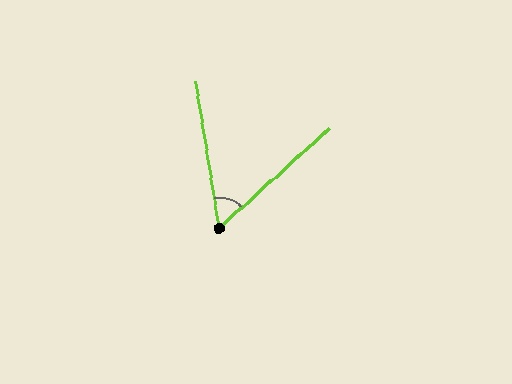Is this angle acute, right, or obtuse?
It is acute.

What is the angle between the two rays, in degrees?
Approximately 57 degrees.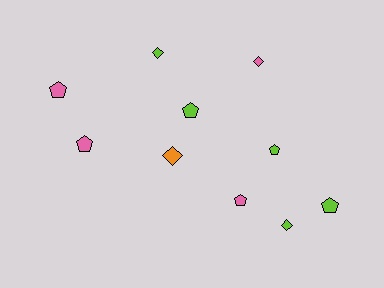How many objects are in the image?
There are 10 objects.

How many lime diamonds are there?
There are 2 lime diamonds.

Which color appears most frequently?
Lime, with 5 objects.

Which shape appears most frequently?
Pentagon, with 6 objects.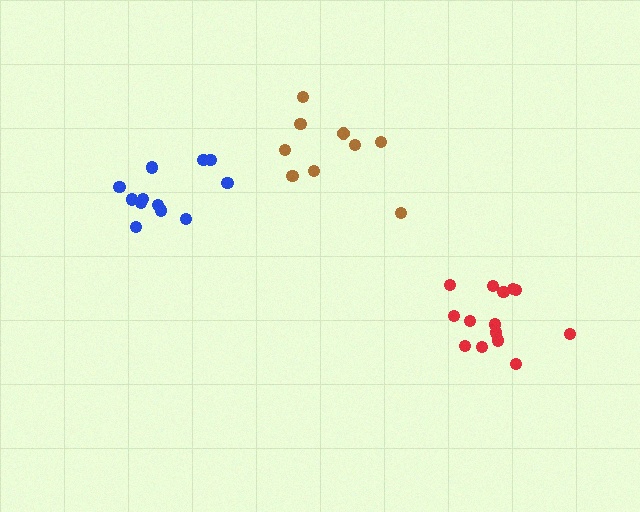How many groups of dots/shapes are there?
There are 3 groups.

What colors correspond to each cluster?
The clusters are colored: brown, blue, red.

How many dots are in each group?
Group 1: 9 dots, Group 2: 12 dots, Group 3: 14 dots (35 total).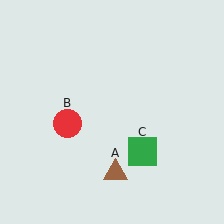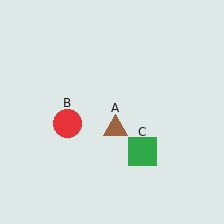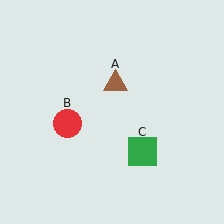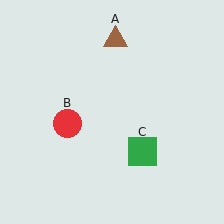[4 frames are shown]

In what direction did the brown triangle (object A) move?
The brown triangle (object A) moved up.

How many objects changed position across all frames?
1 object changed position: brown triangle (object A).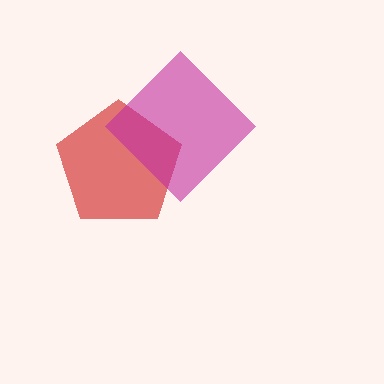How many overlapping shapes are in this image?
There are 2 overlapping shapes in the image.